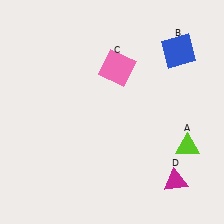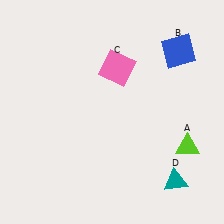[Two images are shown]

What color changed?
The triangle (D) changed from magenta in Image 1 to teal in Image 2.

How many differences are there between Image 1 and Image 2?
There is 1 difference between the two images.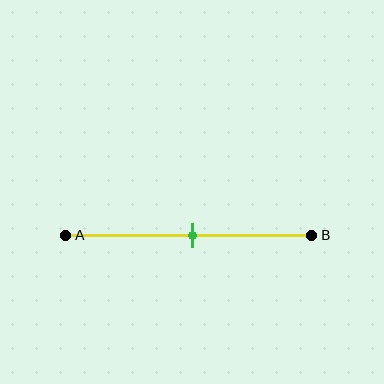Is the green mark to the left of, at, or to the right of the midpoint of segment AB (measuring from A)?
The green mark is approximately at the midpoint of segment AB.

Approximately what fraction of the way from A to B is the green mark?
The green mark is approximately 50% of the way from A to B.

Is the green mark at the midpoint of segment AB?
Yes, the mark is approximately at the midpoint.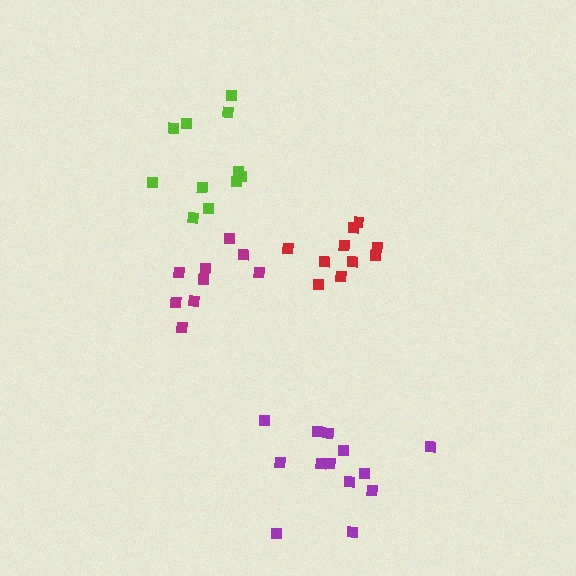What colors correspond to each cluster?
The clusters are colored: purple, magenta, red, lime.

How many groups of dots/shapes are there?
There are 4 groups.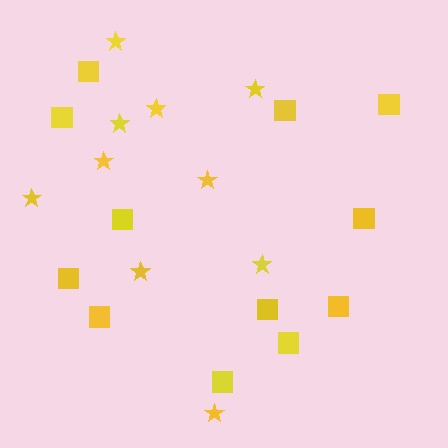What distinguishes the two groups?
There are 2 groups: one group of stars (10) and one group of squares (12).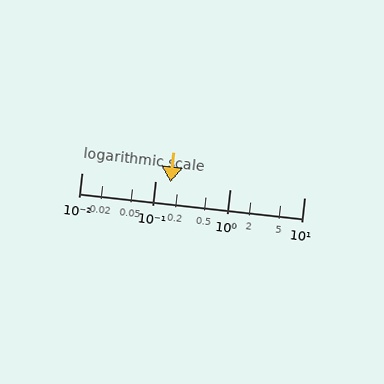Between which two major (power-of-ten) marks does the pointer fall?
The pointer is between 0.1 and 1.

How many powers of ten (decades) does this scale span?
The scale spans 3 decades, from 0.01 to 10.